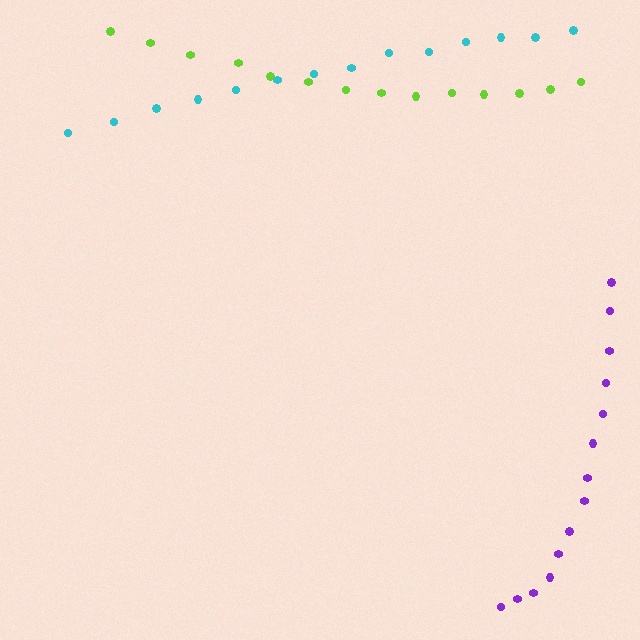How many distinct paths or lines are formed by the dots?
There are 3 distinct paths.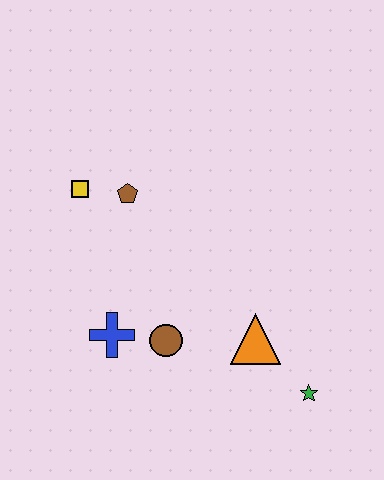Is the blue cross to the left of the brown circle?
Yes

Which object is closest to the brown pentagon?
The yellow square is closest to the brown pentagon.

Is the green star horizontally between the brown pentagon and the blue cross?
No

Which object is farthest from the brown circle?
The yellow square is farthest from the brown circle.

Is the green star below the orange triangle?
Yes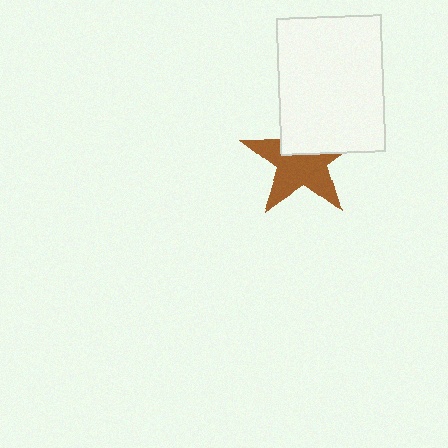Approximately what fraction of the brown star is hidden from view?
Roughly 38% of the brown star is hidden behind the white rectangle.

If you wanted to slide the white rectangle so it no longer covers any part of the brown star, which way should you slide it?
Slide it up — that is the most direct way to separate the two shapes.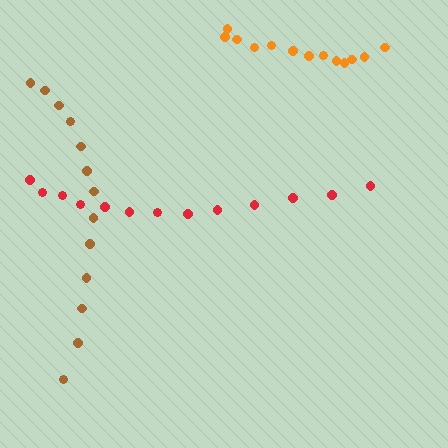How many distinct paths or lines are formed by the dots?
There are 3 distinct paths.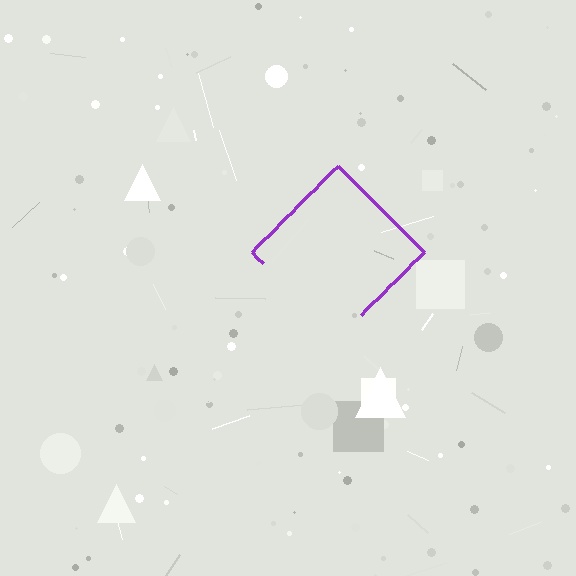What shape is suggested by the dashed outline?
The dashed outline suggests a diamond.